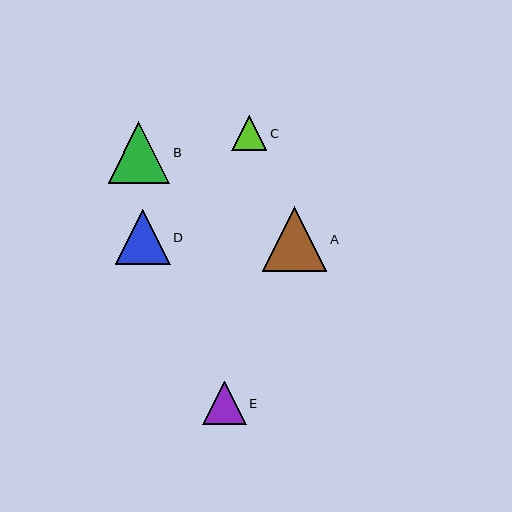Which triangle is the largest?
Triangle A is the largest with a size of approximately 64 pixels.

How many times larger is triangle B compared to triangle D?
Triangle B is approximately 1.1 times the size of triangle D.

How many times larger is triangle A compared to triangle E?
Triangle A is approximately 1.5 times the size of triangle E.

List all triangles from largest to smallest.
From largest to smallest: A, B, D, E, C.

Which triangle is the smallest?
Triangle C is the smallest with a size of approximately 35 pixels.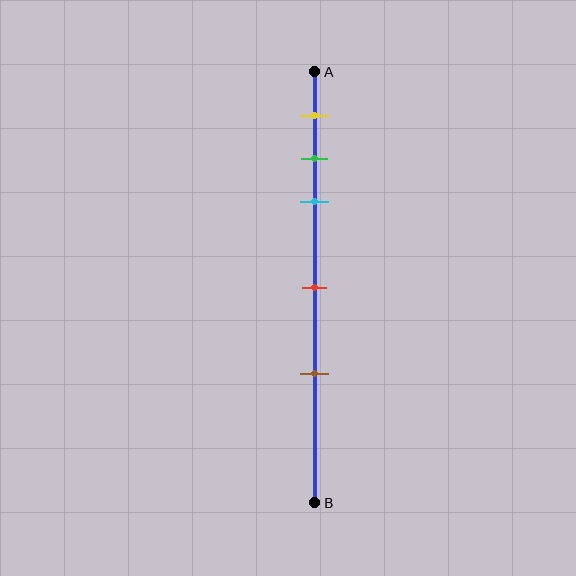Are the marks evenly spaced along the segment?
No, the marks are not evenly spaced.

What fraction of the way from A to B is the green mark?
The green mark is approximately 20% (0.2) of the way from A to B.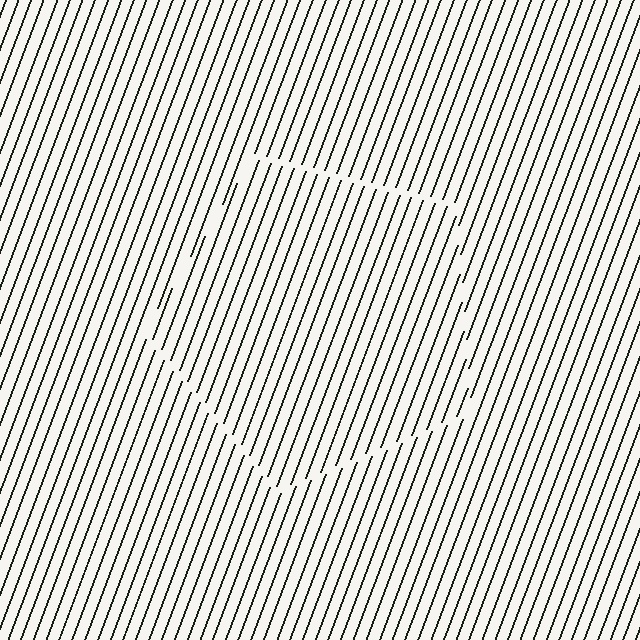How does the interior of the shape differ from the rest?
The interior of the shape contains the same grating, shifted by half a period — the contour is defined by the phase discontinuity where line-ends from the inner and outer gratings abut.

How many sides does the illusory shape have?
5 sides — the line-ends trace a pentagon.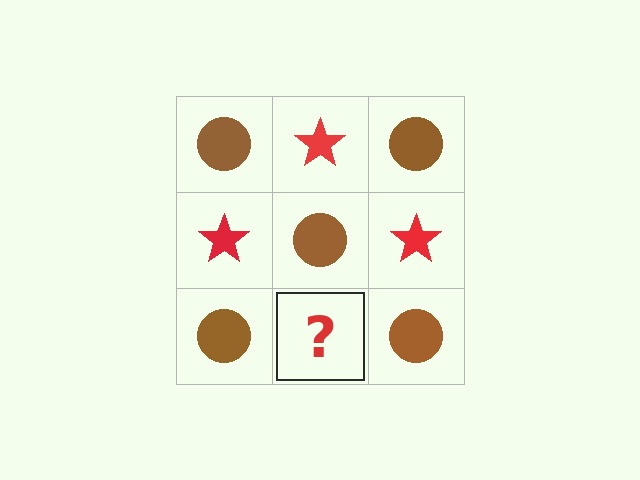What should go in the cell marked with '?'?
The missing cell should contain a red star.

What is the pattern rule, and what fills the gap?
The rule is that it alternates brown circle and red star in a checkerboard pattern. The gap should be filled with a red star.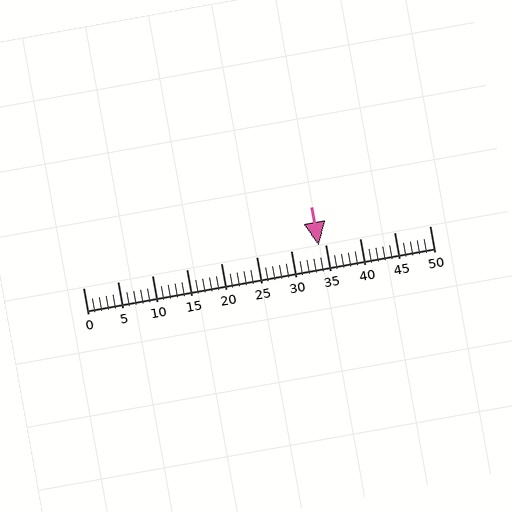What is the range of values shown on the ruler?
The ruler shows values from 0 to 50.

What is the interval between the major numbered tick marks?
The major tick marks are spaced 5 units apart.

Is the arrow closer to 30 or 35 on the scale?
The arrow is closer to 35.